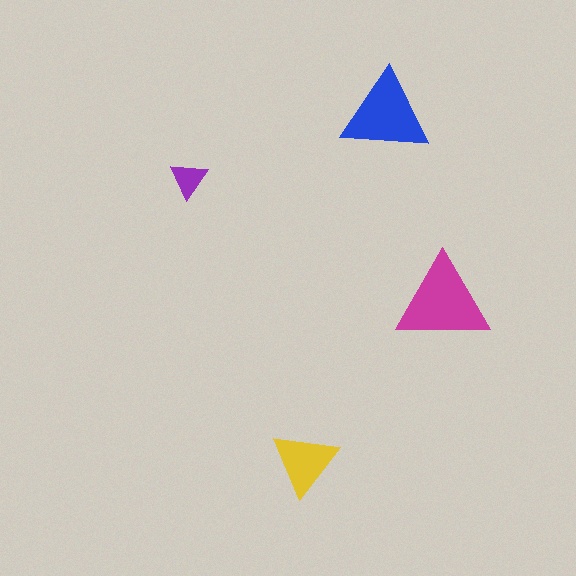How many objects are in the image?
There are 4 objects in the image.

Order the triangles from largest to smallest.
the magenta one, the blue one, the yellow one, the purple one.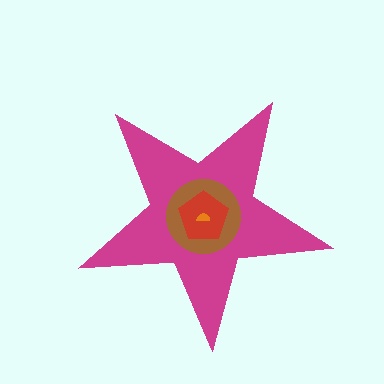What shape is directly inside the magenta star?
The brown circle.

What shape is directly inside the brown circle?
The red pentagon.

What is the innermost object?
The orange semicircle.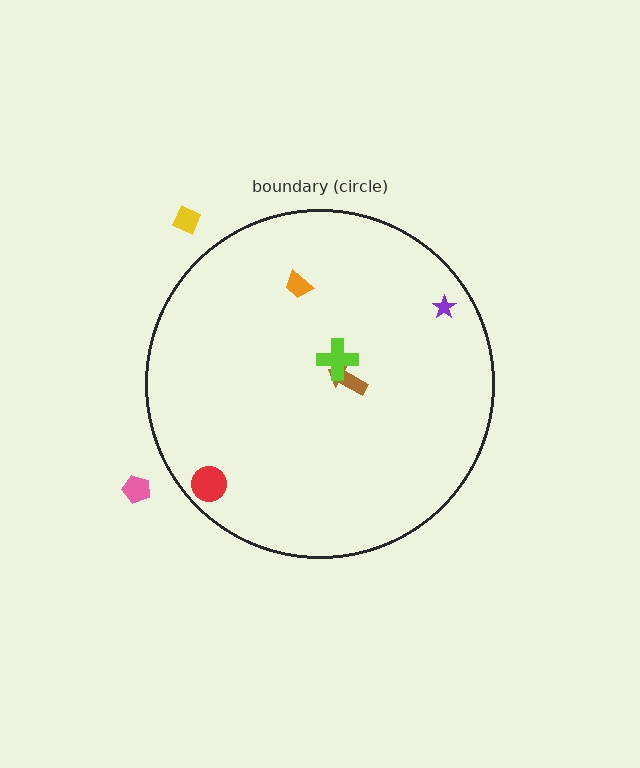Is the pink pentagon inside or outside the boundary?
Outside.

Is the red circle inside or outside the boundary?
Inside.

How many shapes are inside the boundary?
5 inside, 2 outside.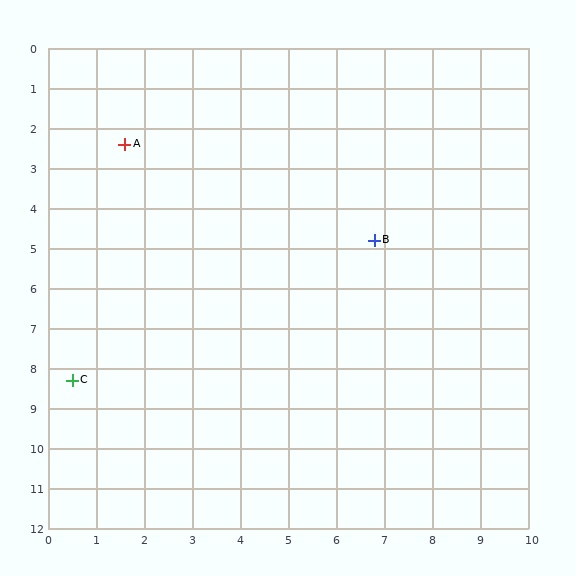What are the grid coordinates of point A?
Point A is at approximately (1.6, 2.4).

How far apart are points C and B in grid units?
Points C and B are about 7.2 grid units apart.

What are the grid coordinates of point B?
Point B is at approximately (6.8, 4.8).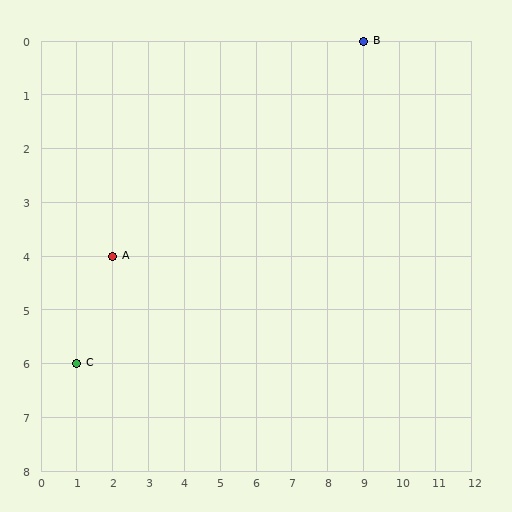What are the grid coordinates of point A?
Point A is at grid coordinates (2, 4).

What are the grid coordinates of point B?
Point B is at grid coordinates (9, 0).